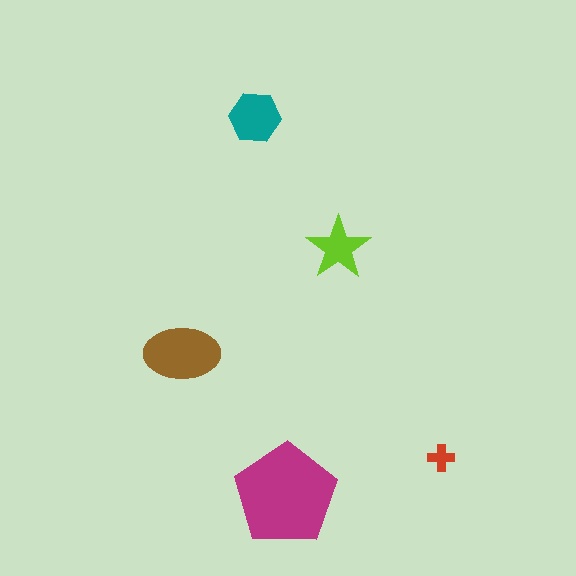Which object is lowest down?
The magenta pentagon is bottommost.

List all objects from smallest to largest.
The red cross, the lime star, the teal hexagon, the brown ellipse, the magenta pentagon.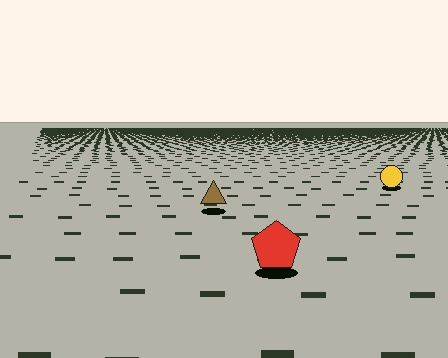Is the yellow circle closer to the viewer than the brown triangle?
No. The brown triangle is closer — you can tell from the texture gradient: the ground texture is coarser near it.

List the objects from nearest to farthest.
From nearest to farthest: the red pentagon, the brown triangle, the yellow circle.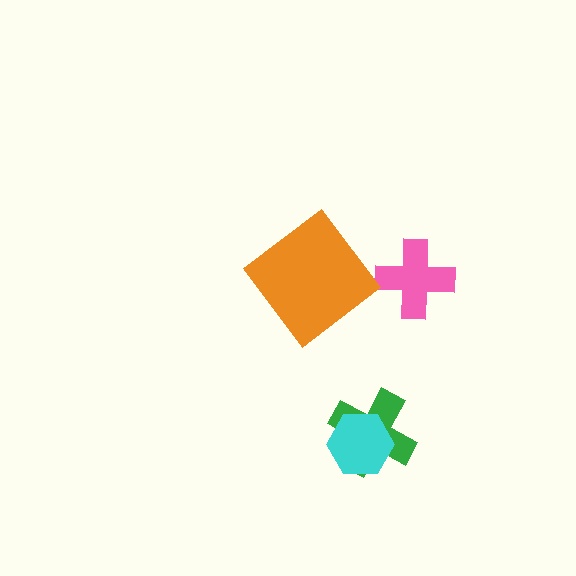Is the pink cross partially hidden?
No, no other shape covers it.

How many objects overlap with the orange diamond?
0 objects overlap with the orange diamond.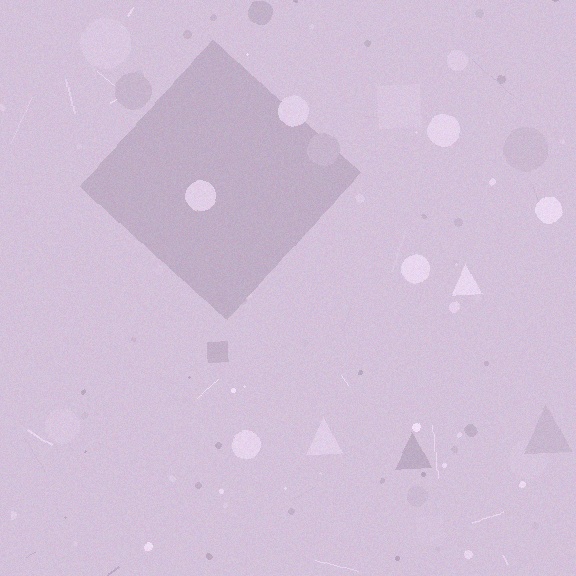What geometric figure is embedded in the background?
A diamond is embedded in the background.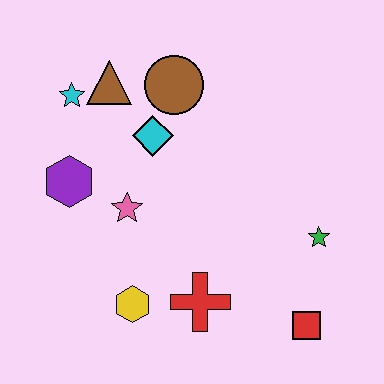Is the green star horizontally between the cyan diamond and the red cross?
No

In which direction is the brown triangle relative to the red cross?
The brown triangle is above the red cross.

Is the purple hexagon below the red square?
No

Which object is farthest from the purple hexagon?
The red square is farthest from the purple hexagon.